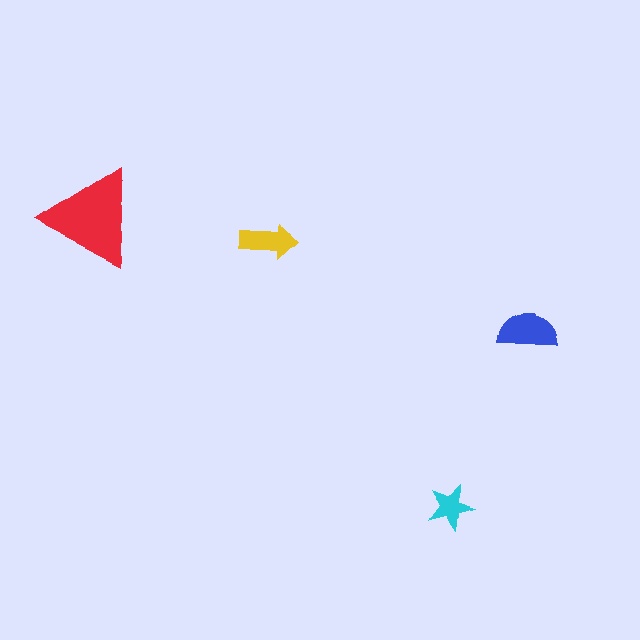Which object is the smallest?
The cyan star.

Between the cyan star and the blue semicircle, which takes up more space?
The blue semicircle.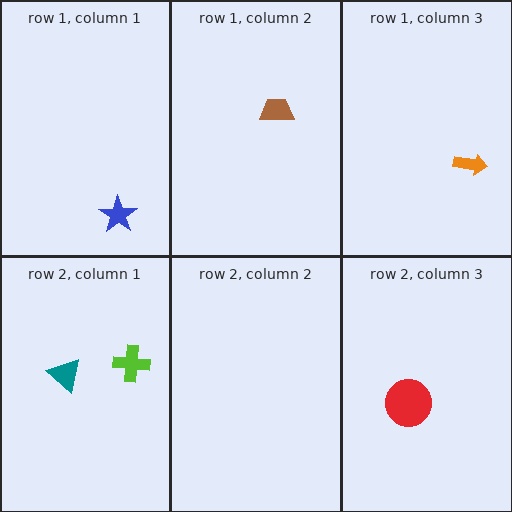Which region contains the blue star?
The row 1, column 1 region.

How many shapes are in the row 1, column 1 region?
1.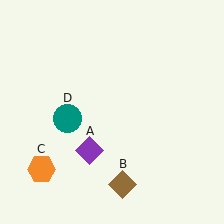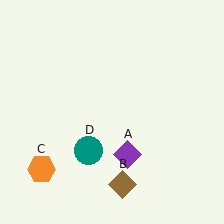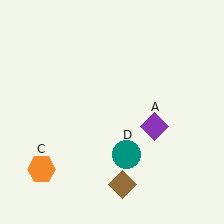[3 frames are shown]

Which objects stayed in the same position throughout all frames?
Brown diamond (object B) and orange hexagon (object C) remained stationary.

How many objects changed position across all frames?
2 objects changed position: purple diamond (object A), teal circle (object D).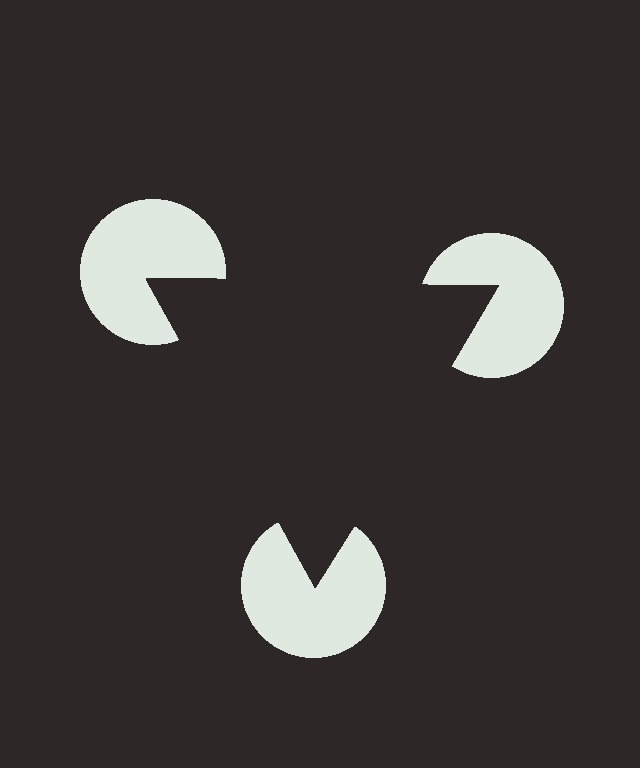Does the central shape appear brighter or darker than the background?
It typically appears slightly darker than the background, even though no actual brightness change is drawn.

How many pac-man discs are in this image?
There are 3 — one at each vertex of the illusory triangle.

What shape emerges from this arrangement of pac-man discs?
An illusory triangle — its edges are inferred from the aligned wedge cuts in the pac-man discs, not physically drawn.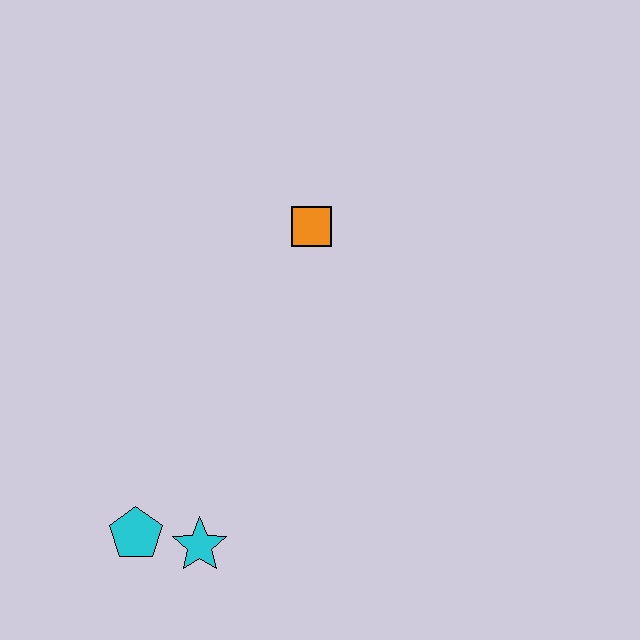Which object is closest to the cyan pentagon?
The cyan star is closest to the cyan pentagon.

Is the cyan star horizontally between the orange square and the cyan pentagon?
Yes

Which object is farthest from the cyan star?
The orange square is farthest from the cyan star.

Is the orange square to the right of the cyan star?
Yes